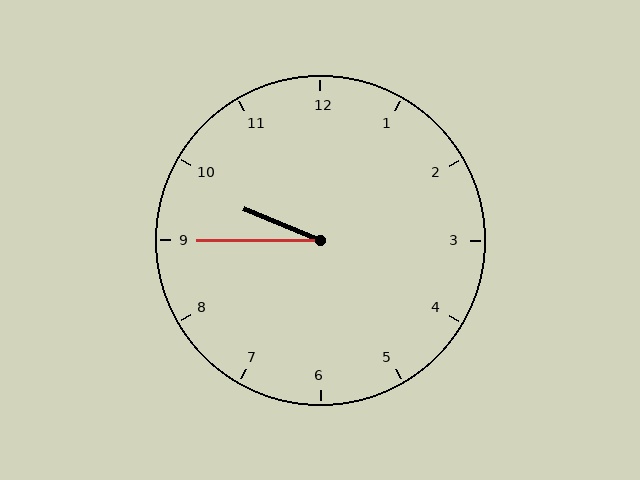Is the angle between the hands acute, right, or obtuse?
It is acute.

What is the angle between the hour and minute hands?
Approximately 22 degrees.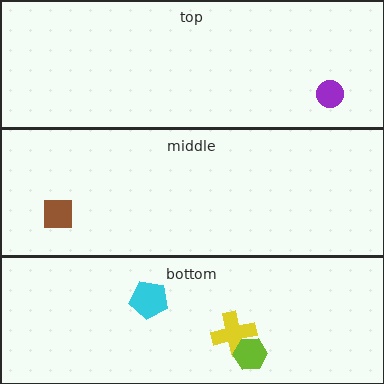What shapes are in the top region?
The purple circle.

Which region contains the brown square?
The middle region.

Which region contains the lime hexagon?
The bottom region.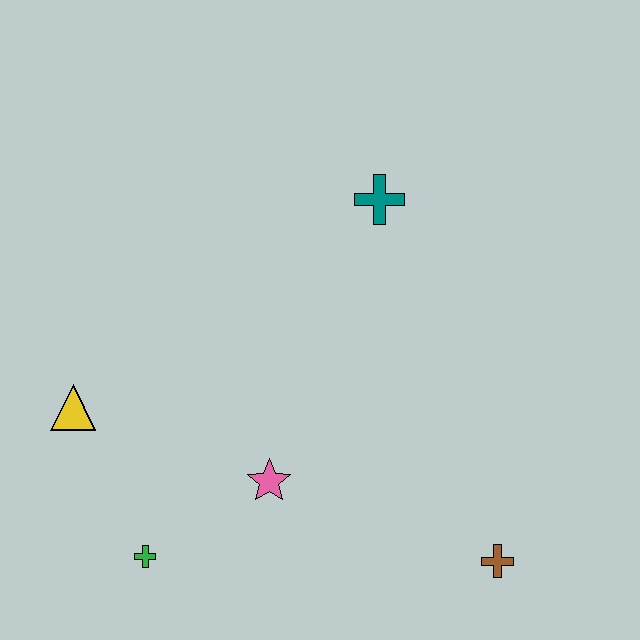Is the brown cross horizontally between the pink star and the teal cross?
No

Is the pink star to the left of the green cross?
No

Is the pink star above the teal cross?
No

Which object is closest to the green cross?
The pink star is closest to the green cross.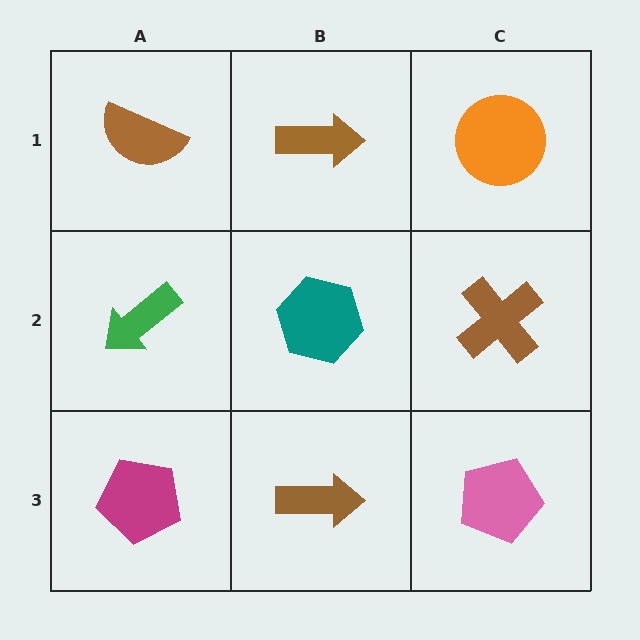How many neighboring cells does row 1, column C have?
2.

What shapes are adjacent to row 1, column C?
A brown cross (row 2, column C), a brown arrow (row 1, column B).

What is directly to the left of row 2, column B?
A green arrow.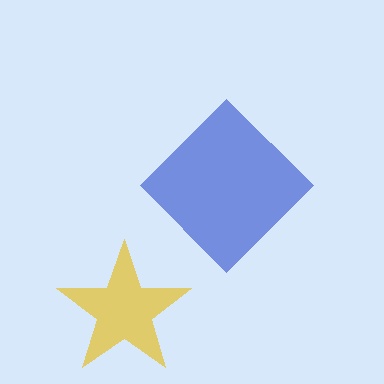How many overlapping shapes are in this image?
There are 2 overlapping shapes in the image.